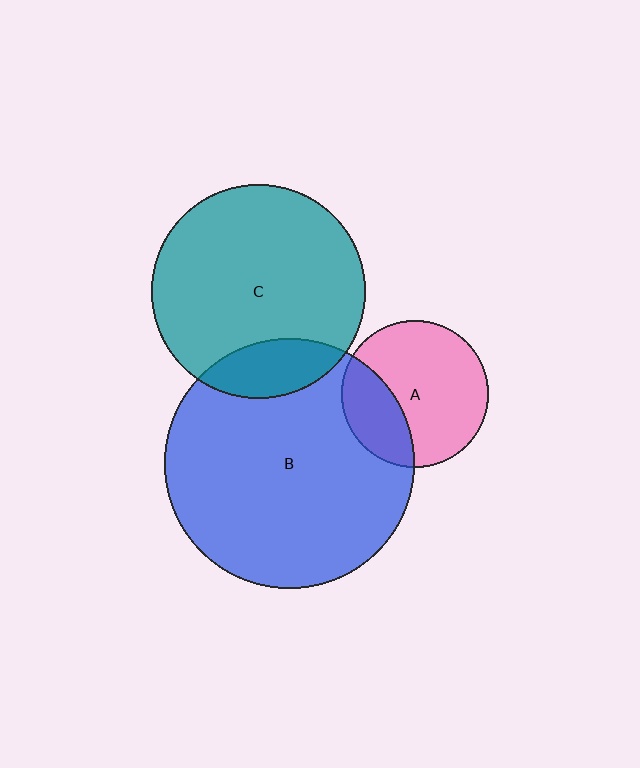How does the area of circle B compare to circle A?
Approximately 2.9 times.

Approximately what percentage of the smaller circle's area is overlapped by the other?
Approximately 15%.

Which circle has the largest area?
Circle B (blue).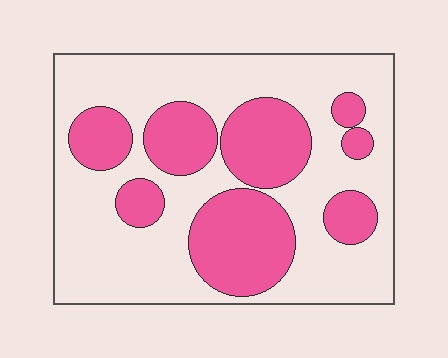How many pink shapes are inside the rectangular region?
8.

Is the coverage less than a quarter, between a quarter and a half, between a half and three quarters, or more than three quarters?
Between a quarter and a half.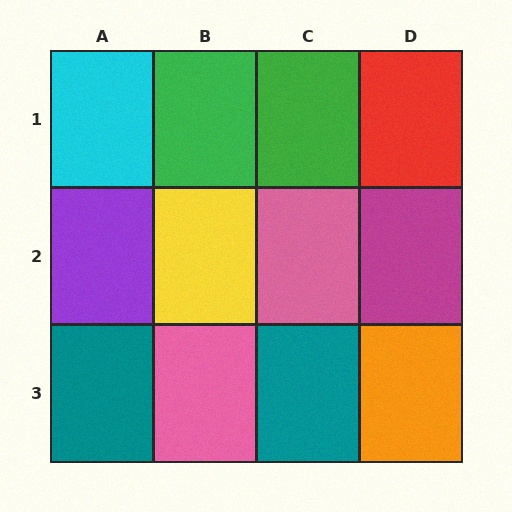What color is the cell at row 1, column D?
Red.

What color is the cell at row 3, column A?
Teal.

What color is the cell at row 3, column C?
Teal.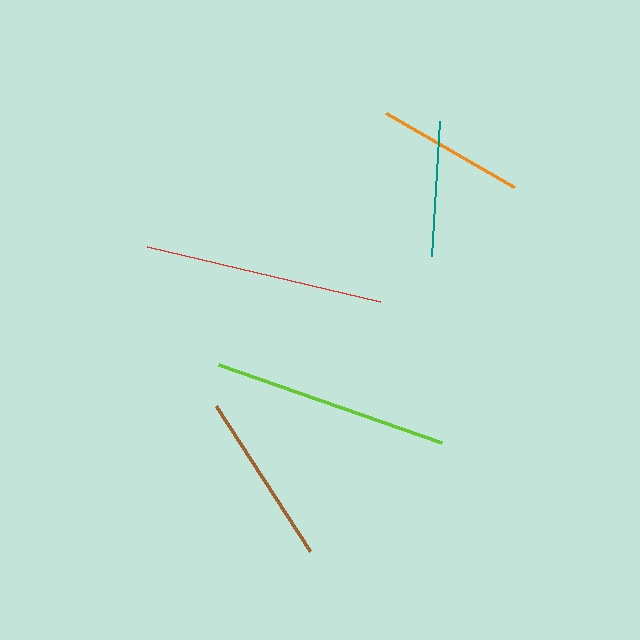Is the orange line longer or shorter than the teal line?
The orange line is longer than the teal line.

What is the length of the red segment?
The red segment is approximately 240 pixels long.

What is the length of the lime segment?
The lime segment is approximately 236 pixels long.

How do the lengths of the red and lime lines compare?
The red and lime lines are approximately the same length.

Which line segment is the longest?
The red line is the longest at approximately 240 pixels.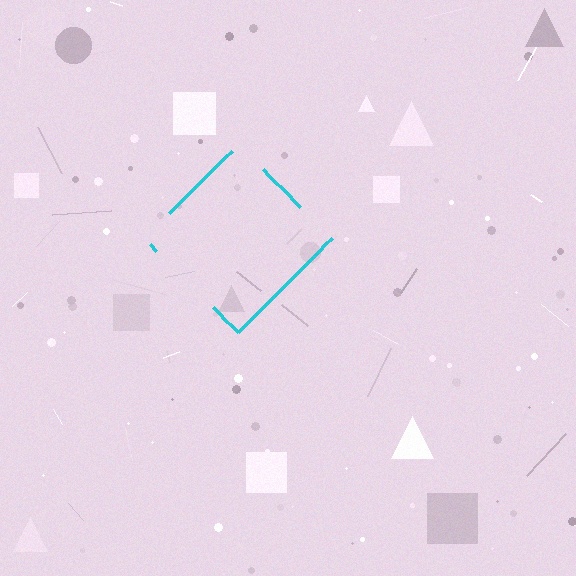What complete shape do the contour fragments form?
The contour fragments form a diamond.